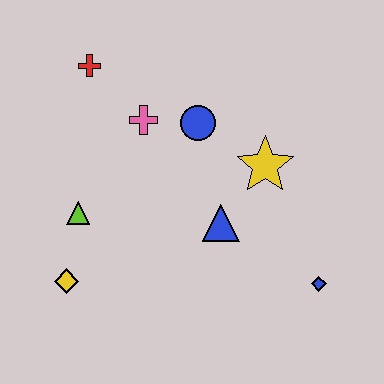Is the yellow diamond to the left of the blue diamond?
Yes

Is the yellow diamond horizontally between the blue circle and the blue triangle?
No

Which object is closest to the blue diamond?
The blue triangle is closest to the blue diamond.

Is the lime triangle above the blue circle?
No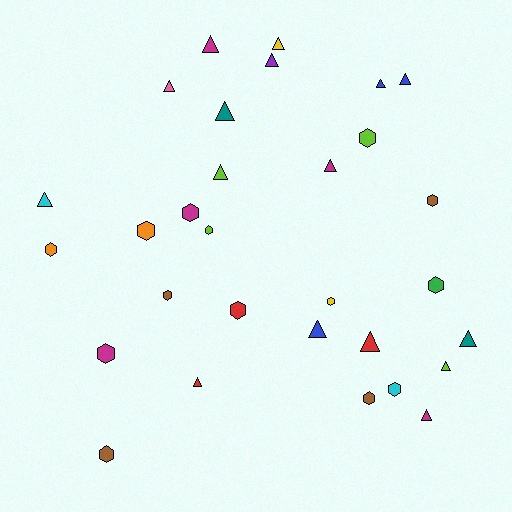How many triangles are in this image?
There are 16 triangles.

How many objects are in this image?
There are 30 objects.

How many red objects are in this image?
There are 3 red objects.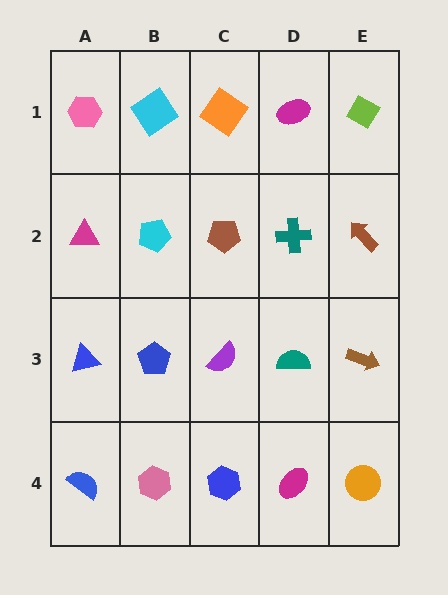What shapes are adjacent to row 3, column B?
A cyan pentagon (row 2, column B), a pink hexagon (row 4, column B), a blue triangle (row 3, column A), a purple semicircle (row 3, column C).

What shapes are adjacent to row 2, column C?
An orange diamond (row 1, column C), a purple semicircle (row 3, column C), a cyan pentagon (row 2, column B), a teal cross (row 2, column D).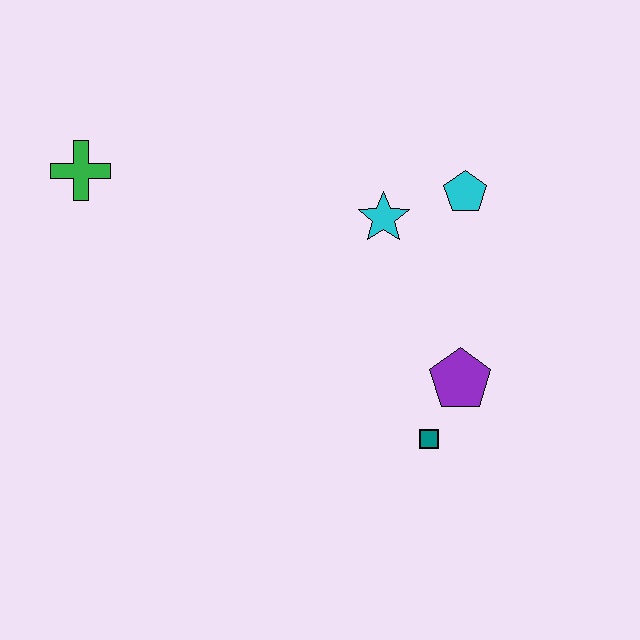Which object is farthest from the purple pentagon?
The green cross is farthest from the purple pentagon.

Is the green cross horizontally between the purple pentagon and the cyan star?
No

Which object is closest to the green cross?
The cyan star is closest to the green cross.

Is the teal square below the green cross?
Yes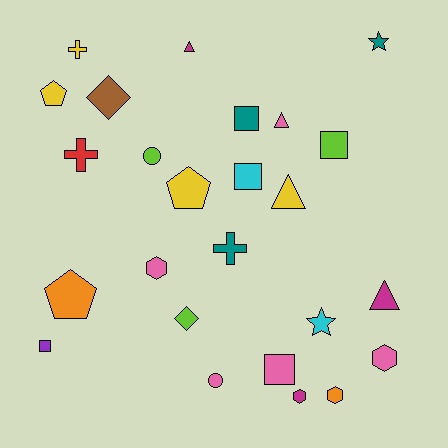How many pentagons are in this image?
There are 3 pentagons.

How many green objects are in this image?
There are no green objects.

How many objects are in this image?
There are 25 objects.